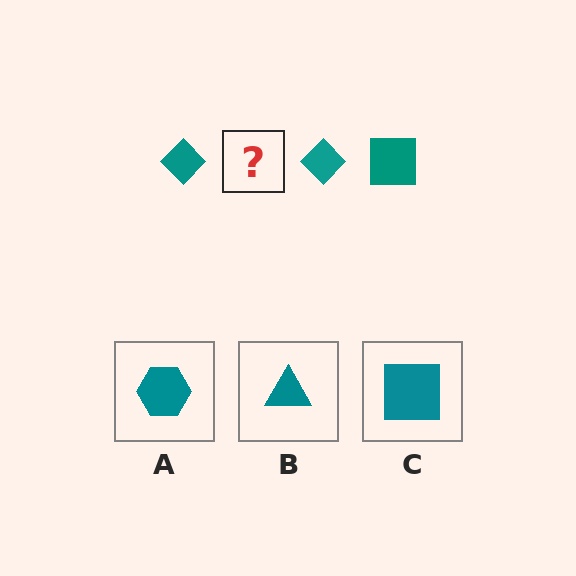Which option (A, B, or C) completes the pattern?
C.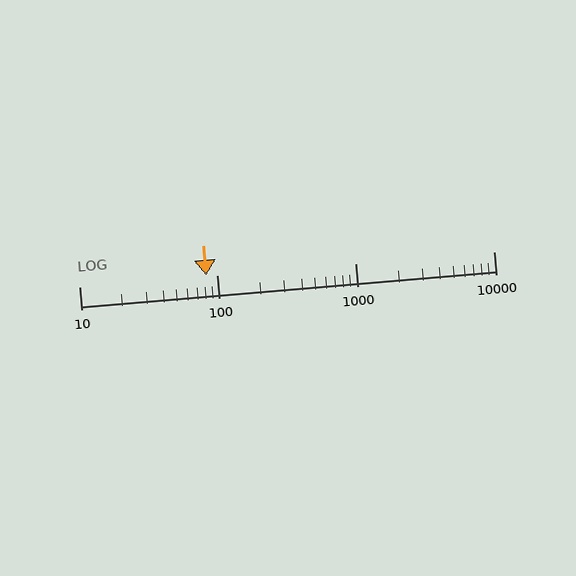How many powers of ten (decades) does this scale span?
The scale spans 3 decades, from 10 to 10000.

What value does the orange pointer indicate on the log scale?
The pointer indicates approximately 83.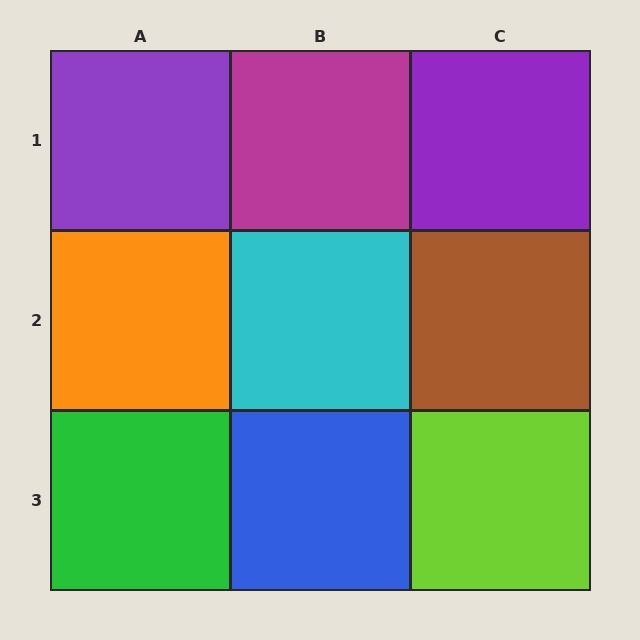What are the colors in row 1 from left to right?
Purple, magenta, purple.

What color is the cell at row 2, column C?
Brown.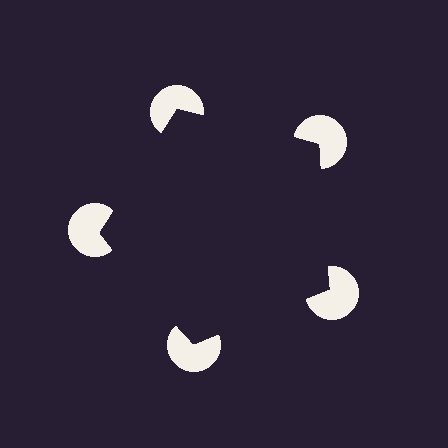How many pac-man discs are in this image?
There are 5 — one at each vertex of the illusory pentagon.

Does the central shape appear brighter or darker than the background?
It typically appears slightly darker than the background, even though no actual brightness change is drawn.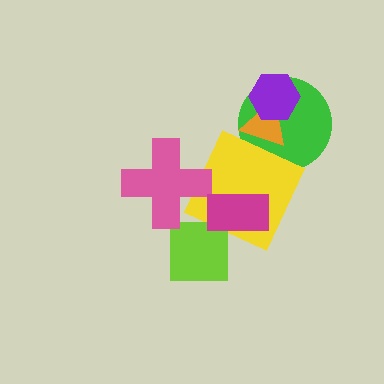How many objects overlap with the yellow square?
3 objects overlap with the yellow square.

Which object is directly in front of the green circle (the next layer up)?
The orange triangle is directly in front of the green circle.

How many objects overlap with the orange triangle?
2 objects overlap with the orange triangle.